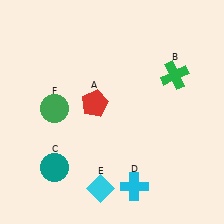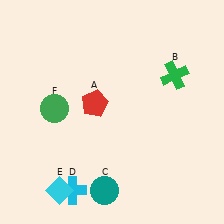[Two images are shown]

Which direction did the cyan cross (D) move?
The cyan cross (D) moved left.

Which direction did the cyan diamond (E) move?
The cyan diamond (E) moved left.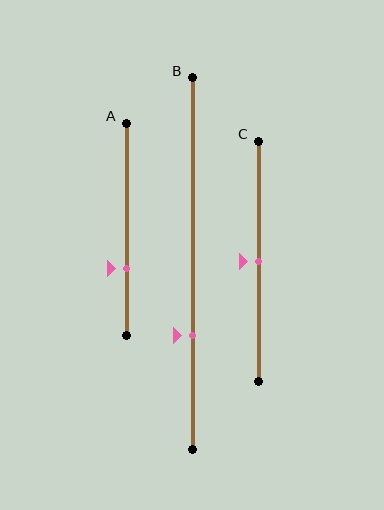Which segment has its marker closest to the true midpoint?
Segment C has its marker closest to the true midpoint.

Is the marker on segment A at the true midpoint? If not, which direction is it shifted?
No, the marker on segment A is shifted downward by about 19% of the segment length.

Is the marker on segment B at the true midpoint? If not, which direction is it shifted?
No, the marker on segment B is shifted downward by about 19% of the segment length.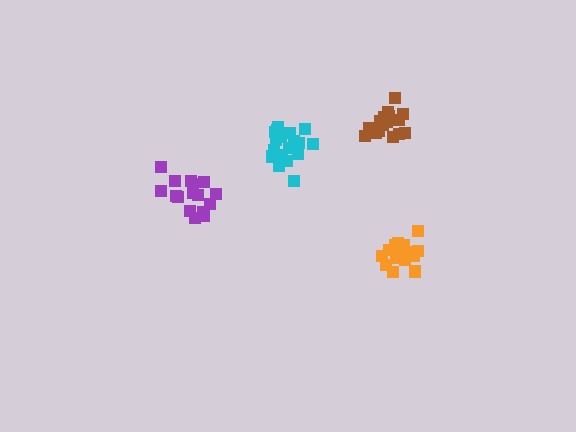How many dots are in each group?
Group 1: 16 dots, Group 2: 21 dots, Group 3: 18 dots, Group 4: 16 dots (71 total).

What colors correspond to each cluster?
The clusters are colored: purple, cyan, brown, orange.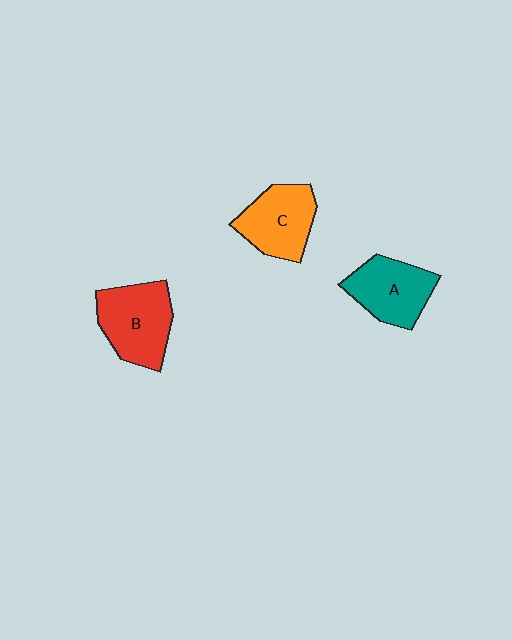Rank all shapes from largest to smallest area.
From largest to smallest: B (red), C (orange), A (teal).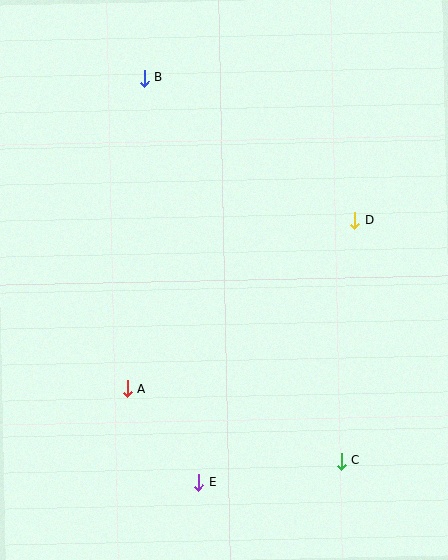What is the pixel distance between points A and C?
The distance between A and C is 225 pixels.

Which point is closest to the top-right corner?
Point D is closest to the top-right corner.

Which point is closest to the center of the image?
Point D at (355, 221) is closest to the center.